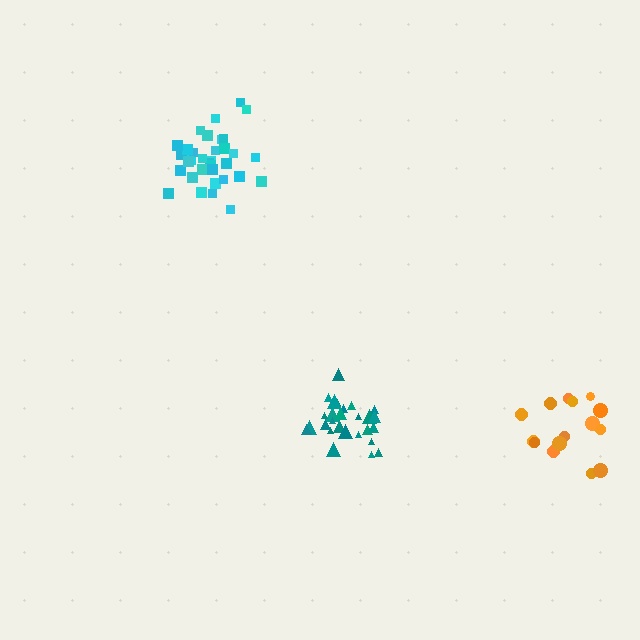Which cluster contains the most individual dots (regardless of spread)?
Cyan (34).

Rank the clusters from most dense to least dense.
cyan, teal, orange.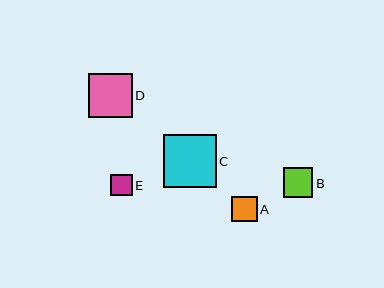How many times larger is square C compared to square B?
Square C is approximately 1.8 times the size of square B.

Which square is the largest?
Square C is the largest with a size of approximately 53 pixels.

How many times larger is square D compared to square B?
Square D is approximately 1.5 times the size of square B.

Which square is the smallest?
Square E is the smallest with a size of approximately 21 pixels.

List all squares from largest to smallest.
From largest to smallest: C, D, B, A, E.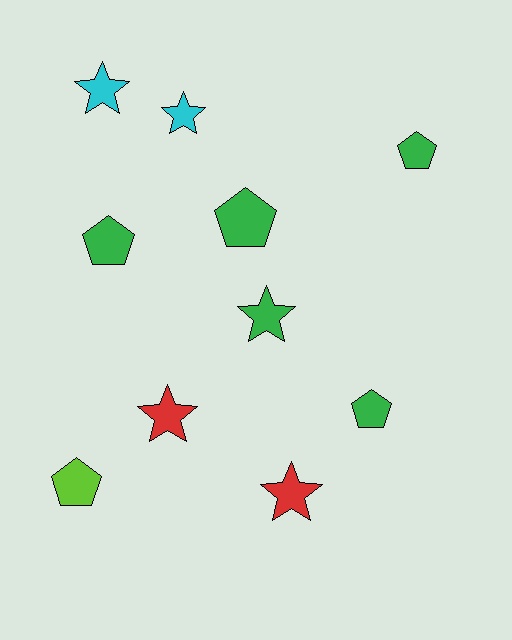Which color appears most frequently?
Green, with 5 objects.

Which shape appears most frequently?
Pentagon, with 5 objects.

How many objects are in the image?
There are 10 objects.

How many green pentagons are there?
There are 4 green pentagons.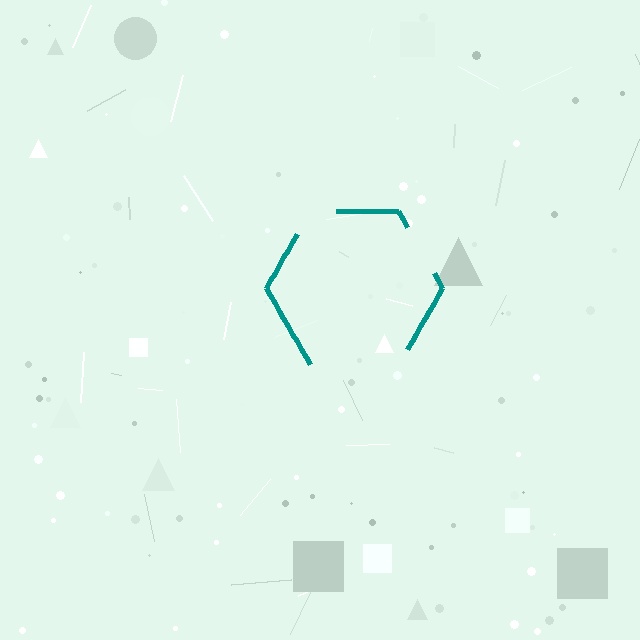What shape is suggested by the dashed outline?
The dashed outline suggests a hexagon.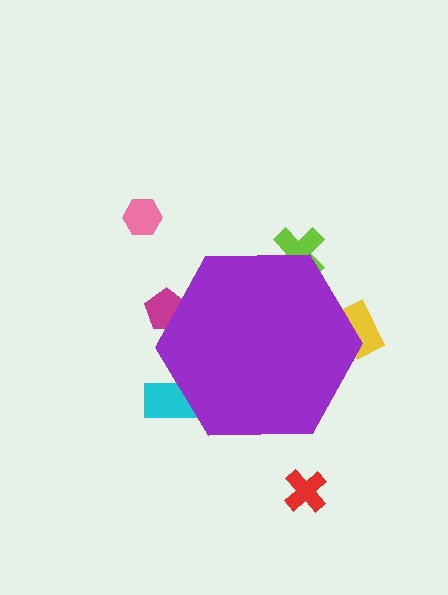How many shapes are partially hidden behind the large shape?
4 shapes are partially hidden.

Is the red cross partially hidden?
No, the red cross is fully visible.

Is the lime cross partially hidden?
Yes, the lime cross is partially hidden behind the purple hexagon.